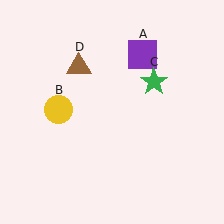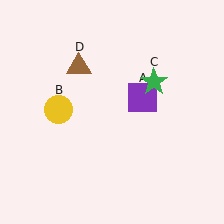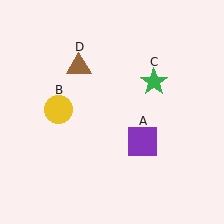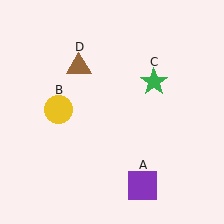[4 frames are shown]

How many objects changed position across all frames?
1 object changed position: purple square (object A).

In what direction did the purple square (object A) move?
The purple square (object A) moved down.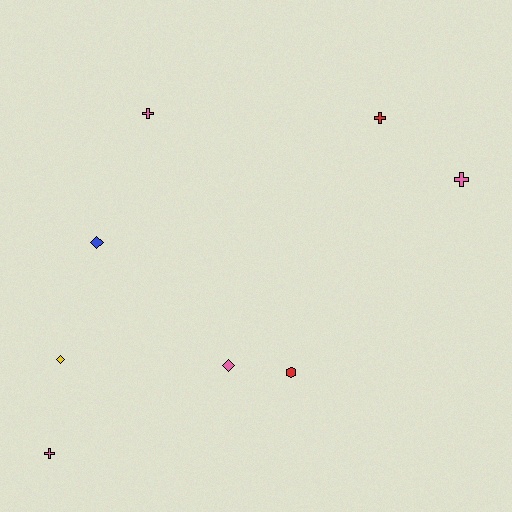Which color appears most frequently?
Pink, with 4 objects.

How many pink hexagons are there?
There are no pink hexagons.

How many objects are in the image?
There are 8 objects.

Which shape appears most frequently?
Cross, with 4 objects.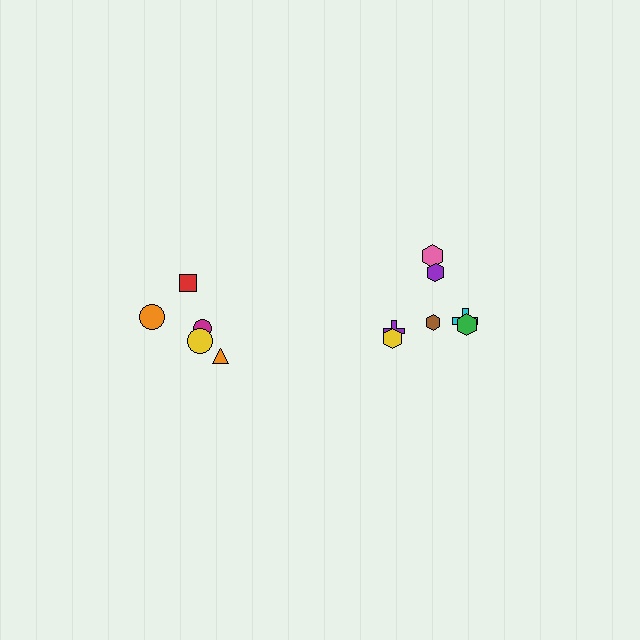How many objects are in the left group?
There are 5 objects.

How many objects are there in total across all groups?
There are 12 objects.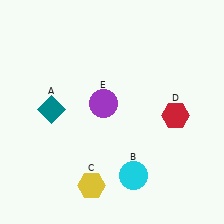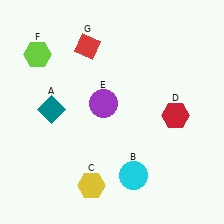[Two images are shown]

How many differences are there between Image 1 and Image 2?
There are 2 differences between the two images.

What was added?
A lime hexagon (F), a red diamond (G) were added in Image 2.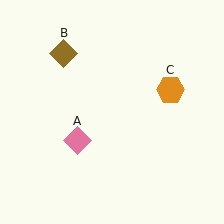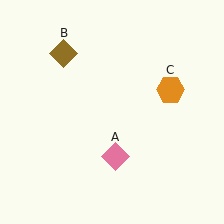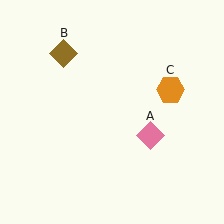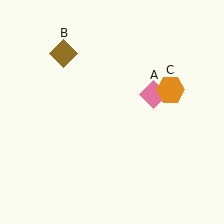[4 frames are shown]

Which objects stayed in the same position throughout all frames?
Brown diamond (object B) and orange hexagon (object C) remained stationary.